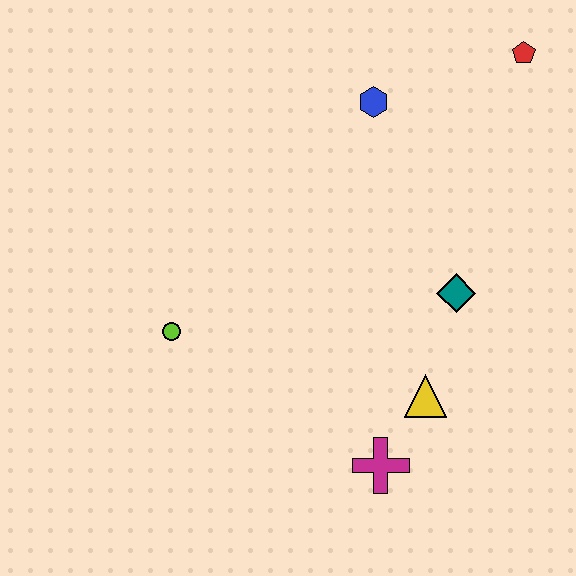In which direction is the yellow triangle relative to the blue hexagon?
The yellow triangle is below the blue hexagon.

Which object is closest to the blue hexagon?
The red pentagon is closest to the blue hexagon.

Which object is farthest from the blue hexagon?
The magenta cross is farthest from the blue hexagon.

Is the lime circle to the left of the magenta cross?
Yes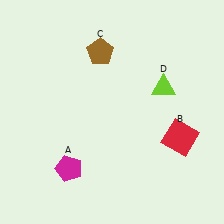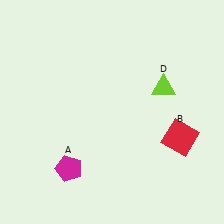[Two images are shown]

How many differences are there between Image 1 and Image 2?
There is 1 difference between the two images.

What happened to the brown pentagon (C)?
The brown pentagon (C) was removed in Image 2. It was in the top-left area of Image 1.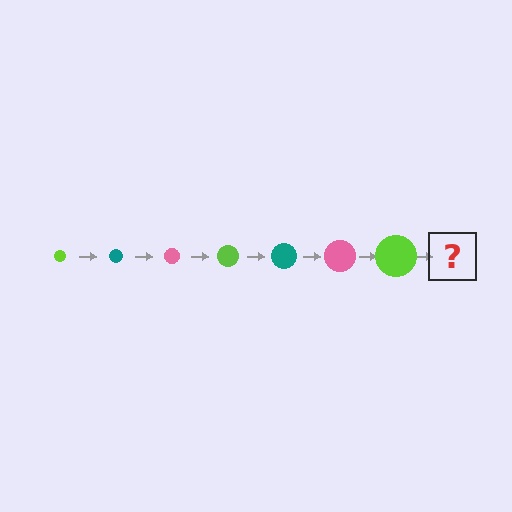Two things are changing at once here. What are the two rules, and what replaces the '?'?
The two rules are that the circle grows larger each step and the color cycles through lime, teal, and pink. The '?' should be a teal circle, larger than the previous one.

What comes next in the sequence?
The next element should be a teal circle, larger than the previous one.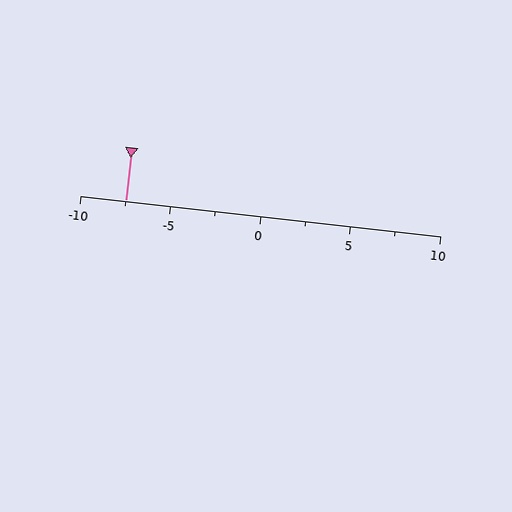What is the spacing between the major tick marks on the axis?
The major ticks are spaced 5 apart.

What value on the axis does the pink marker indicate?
The marker indicates approximately -7.5.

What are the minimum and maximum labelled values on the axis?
The axis runs from -10 to 10.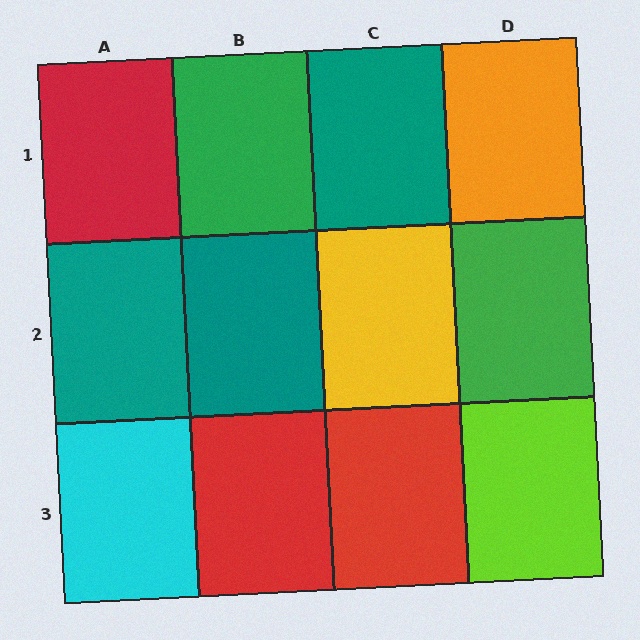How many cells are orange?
1 cell is orange.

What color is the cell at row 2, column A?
Teal.